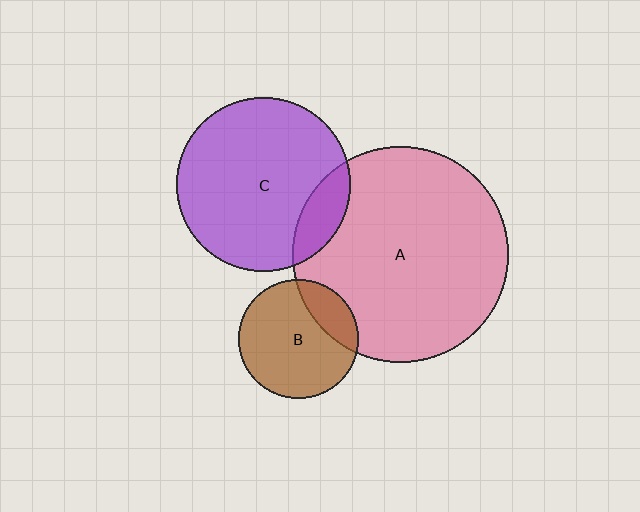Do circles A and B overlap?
Yes.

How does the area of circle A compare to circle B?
Approximately 3.3 times.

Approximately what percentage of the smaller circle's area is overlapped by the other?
Approximately 20%.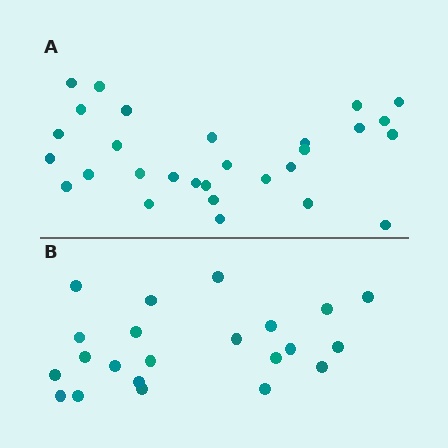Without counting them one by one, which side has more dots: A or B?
Region A (the top region) has more dots.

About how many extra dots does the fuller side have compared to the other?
Region A has roughly 8 or so more dots than region B.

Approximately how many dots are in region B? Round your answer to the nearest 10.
About 20 dots. (The exact count is 22, which rounds to 20.)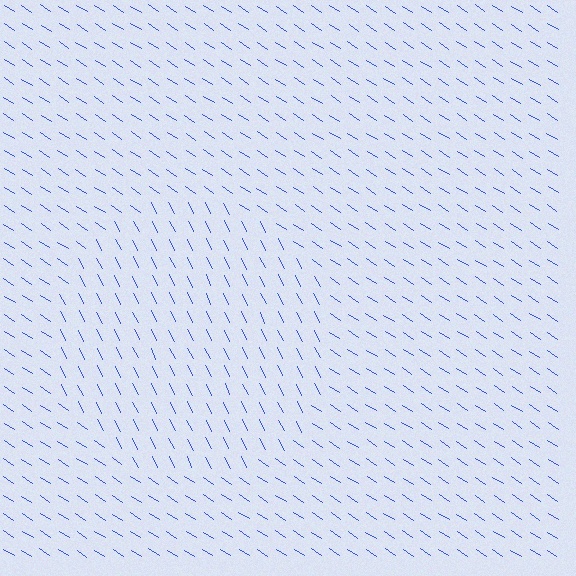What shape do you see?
I see a circle.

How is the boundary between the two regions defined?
The boundary is defined purely by a change in line orientation (approximately 31 degrees difference). All lines are the same color and thickness.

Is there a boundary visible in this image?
Yes, there is a texture boundary formed by a change in line orientation.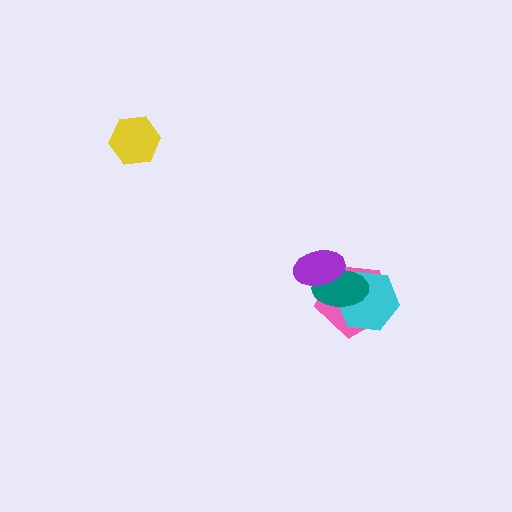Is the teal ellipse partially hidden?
Yes, it is partially covered by another shape.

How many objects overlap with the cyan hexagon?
2 objects overlap with the cyan hexagon.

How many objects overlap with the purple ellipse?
2 objects overlap with the purple ellipse.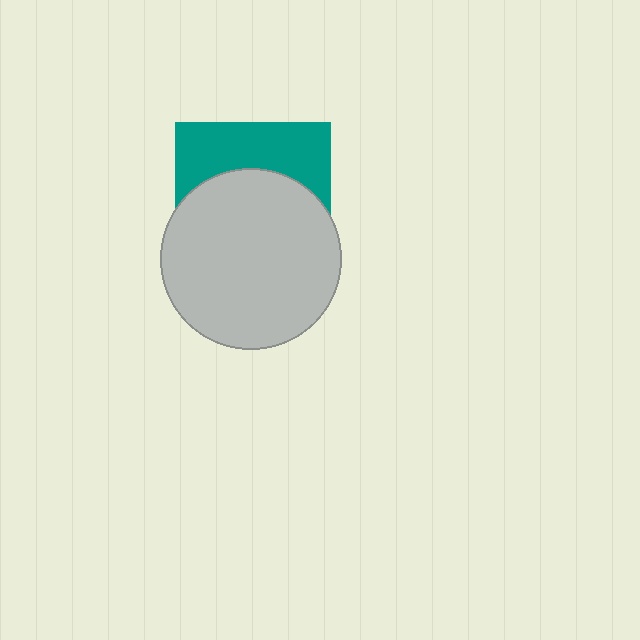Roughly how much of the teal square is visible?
A small part of it is visible (roughly 38%).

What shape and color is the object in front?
The object in front is a light gray circle.